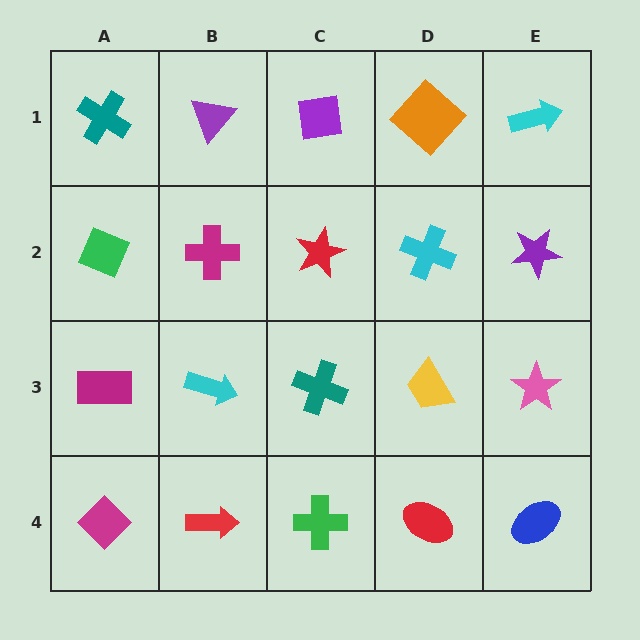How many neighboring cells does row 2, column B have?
4.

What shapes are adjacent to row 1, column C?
A red star (row 2, column C), a purple triangle (row 1, column B), an orange diamond (row 1, column D).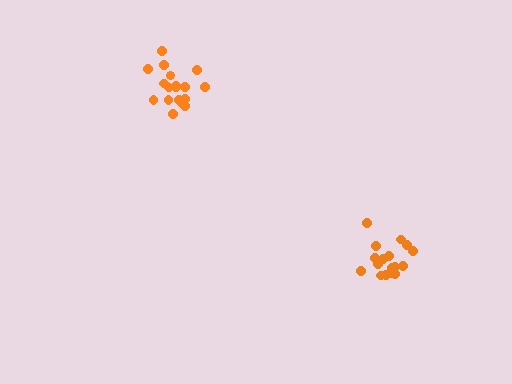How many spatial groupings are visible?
There are 2 spatial groupings.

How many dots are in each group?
Group 1: 17 dots, Group 2: 18 dots (35 total).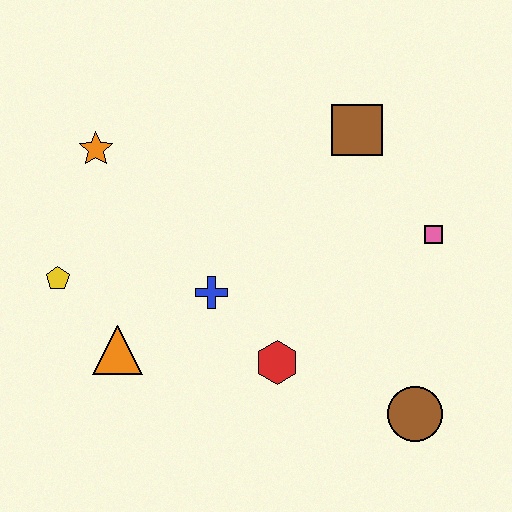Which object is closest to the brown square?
The pink square is closest to the brown square.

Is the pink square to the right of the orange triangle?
Yes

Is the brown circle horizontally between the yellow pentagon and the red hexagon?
No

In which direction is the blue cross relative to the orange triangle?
The blue cross is to the right of the orange triangle.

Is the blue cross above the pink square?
No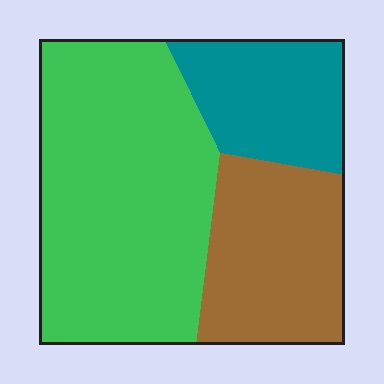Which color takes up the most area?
Green, at roughly 55%.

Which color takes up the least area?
Teal, at roughly 20%.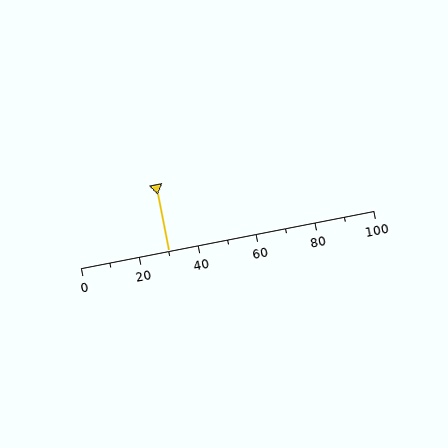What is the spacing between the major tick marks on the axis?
The major ticks are spaced 20 apart.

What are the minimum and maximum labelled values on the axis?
The axis runs from 0 to 100.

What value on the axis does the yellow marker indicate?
The marker indicates approximately 30.